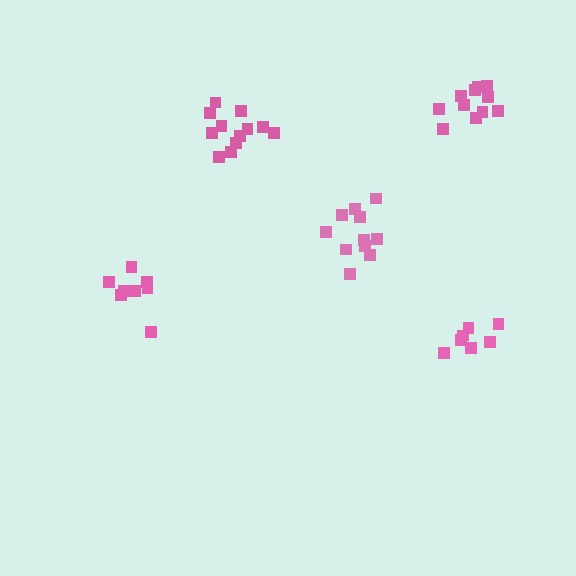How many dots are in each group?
Group 1: 12 dots, Group 2: 11 dots, Group 3: 11 dots, Group 4: 7 dots, Group 5: 8 dots (49 total).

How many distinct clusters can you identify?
There are 5 distinct clusters.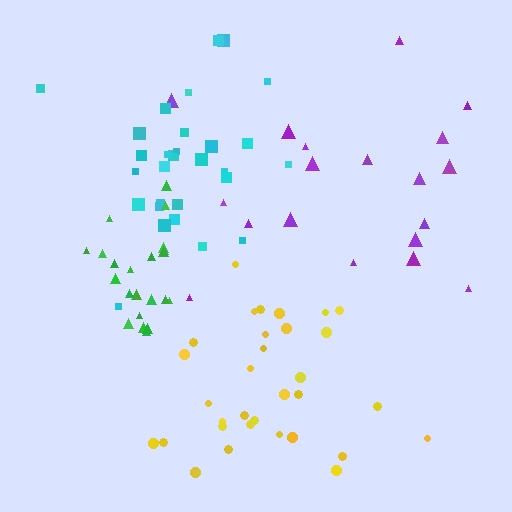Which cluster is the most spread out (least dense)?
Purple.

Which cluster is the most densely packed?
Green.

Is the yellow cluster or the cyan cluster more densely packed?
Cyan.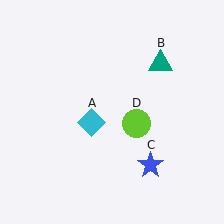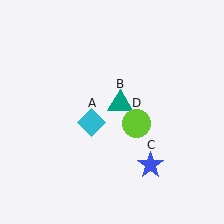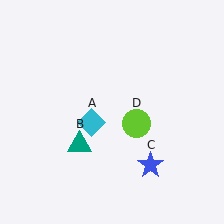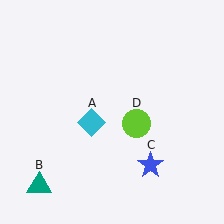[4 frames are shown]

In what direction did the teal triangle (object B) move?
The teal triangle (object B) moved down and to the left.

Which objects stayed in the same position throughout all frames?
Cyan diamond (object A) and blue star (object C) and lime circle (object D) remained stationary.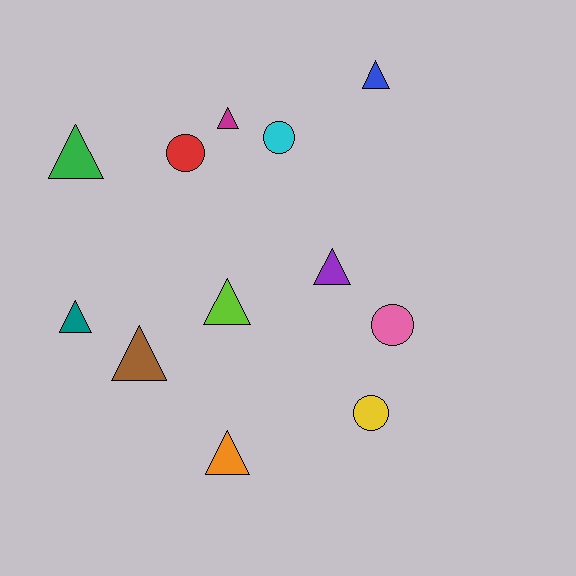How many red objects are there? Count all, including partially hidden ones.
There is 1 red object.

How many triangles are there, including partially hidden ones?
There are 8 triangles.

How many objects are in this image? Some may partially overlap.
There are 12 objects.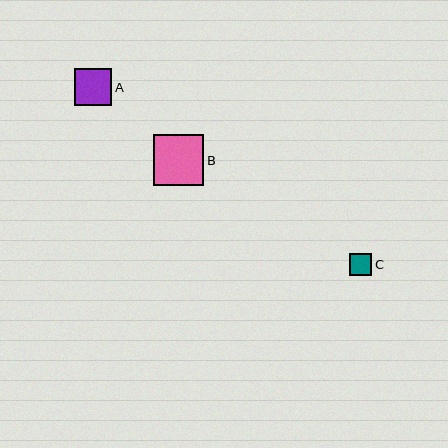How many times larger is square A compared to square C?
Square A is approximately 1.7 times the size of square C.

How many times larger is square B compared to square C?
Square B is approximately 2.3 times the size of square C.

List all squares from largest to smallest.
From largest to smallest: B, A, C.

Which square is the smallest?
Square C is the smallest with a size of approximately 22 pixels.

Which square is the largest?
Square B is the largest with a size of approximately 51 pixels.